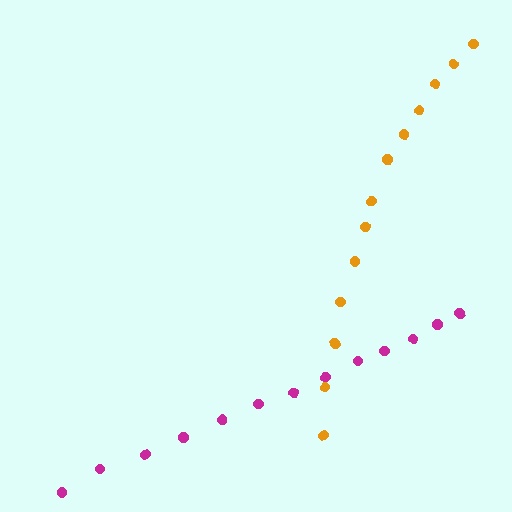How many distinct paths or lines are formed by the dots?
There are 2 distinct paths.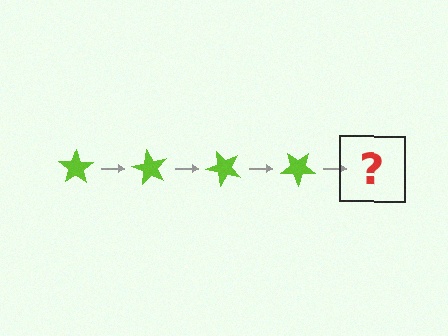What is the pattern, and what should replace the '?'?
The pattern is that the star rotates 60 degrees each step. The '?' should be a lime star rotated 240 degrees.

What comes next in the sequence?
The next element should be a lime star rotated 240 degrees.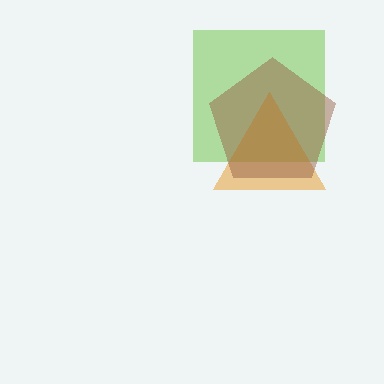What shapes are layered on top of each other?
The layered shapes are: a lime square, an orange triangle, a brown pentagon.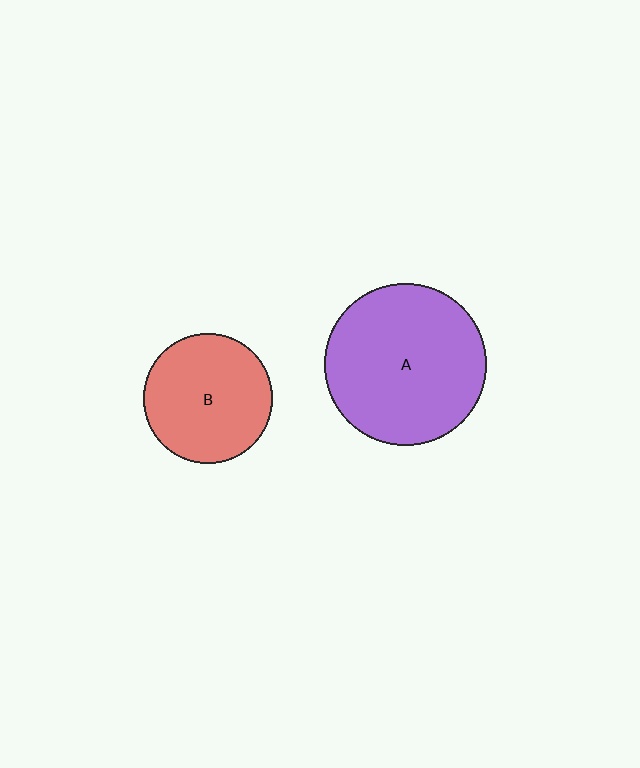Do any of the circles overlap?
No, none of the circles overlap.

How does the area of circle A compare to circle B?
Approximately 1.6 times.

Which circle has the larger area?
Circle A (purple).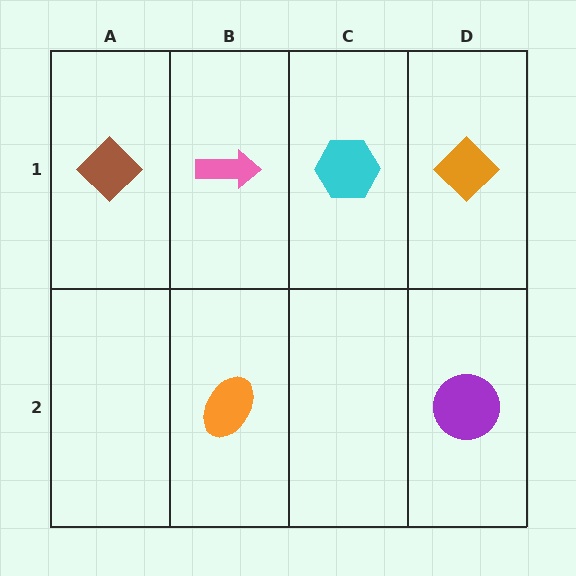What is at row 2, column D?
A purple circle.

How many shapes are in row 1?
4 shapes.